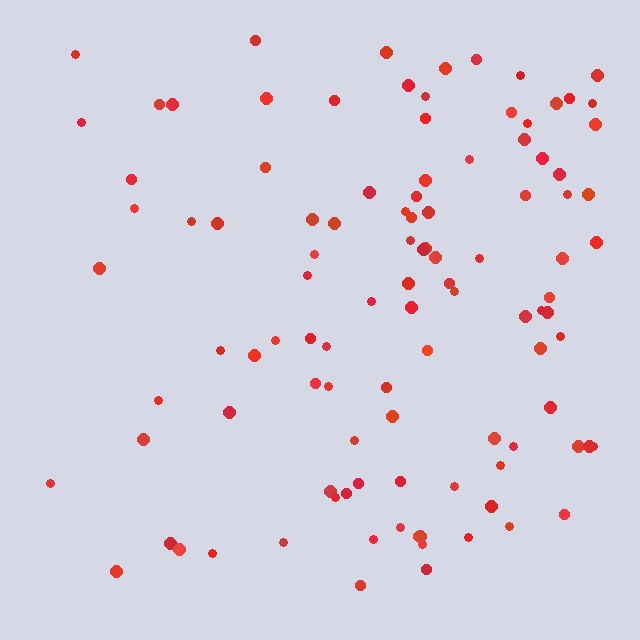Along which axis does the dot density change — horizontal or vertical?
Horizontal.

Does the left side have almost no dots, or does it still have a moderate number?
Still a moderate number, just noticeably fewer than the right.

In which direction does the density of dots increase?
From left to right, with the right side densest.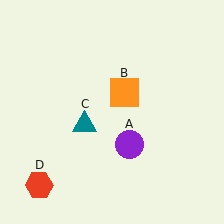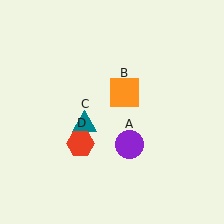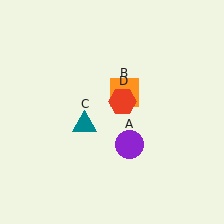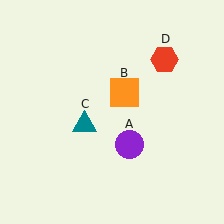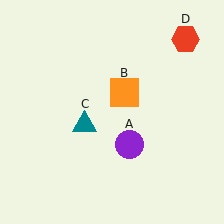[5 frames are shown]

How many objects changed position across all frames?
1 object changed position: red hexagon (object D).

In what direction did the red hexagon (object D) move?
The red hexagon (object D) moved up and to the right.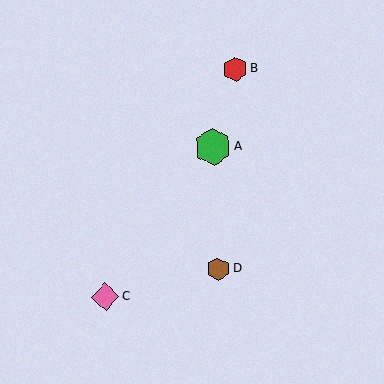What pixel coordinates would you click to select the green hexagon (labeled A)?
Click at (213, 147) to select the green hexagon A.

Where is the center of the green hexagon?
The center of the green hexagon is at (213, 147).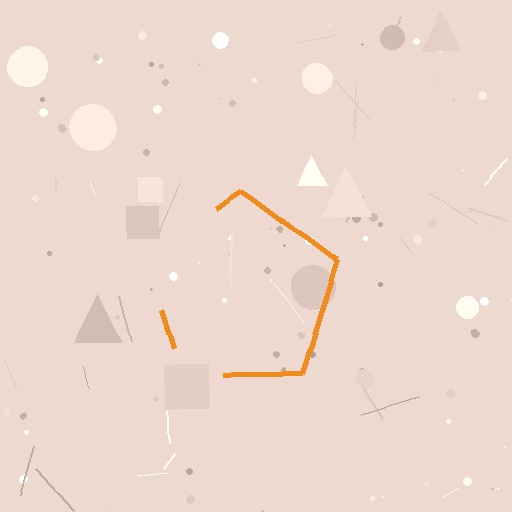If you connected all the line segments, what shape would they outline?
They would outline a pentagon.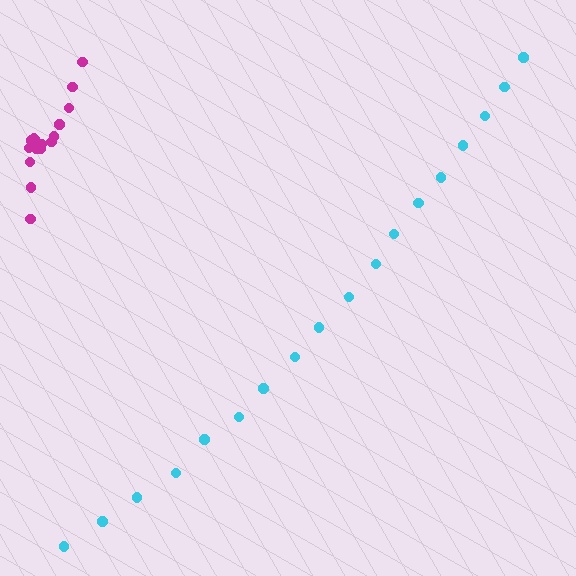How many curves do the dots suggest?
There are 2 distinct paths.